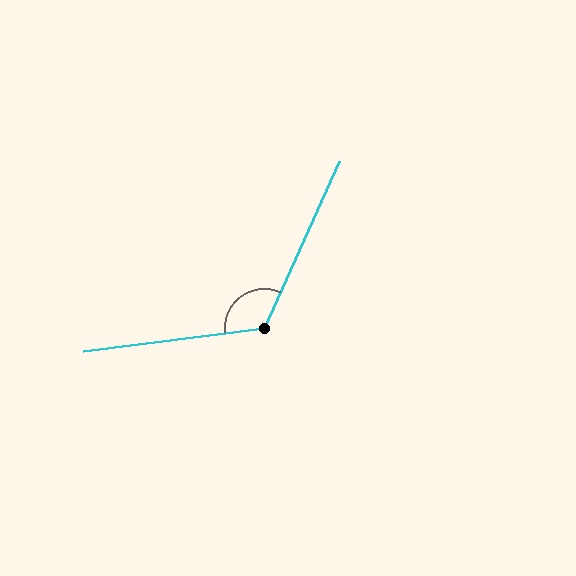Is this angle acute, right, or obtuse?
It is obtuse.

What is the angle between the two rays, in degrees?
Approximately 122 degrees.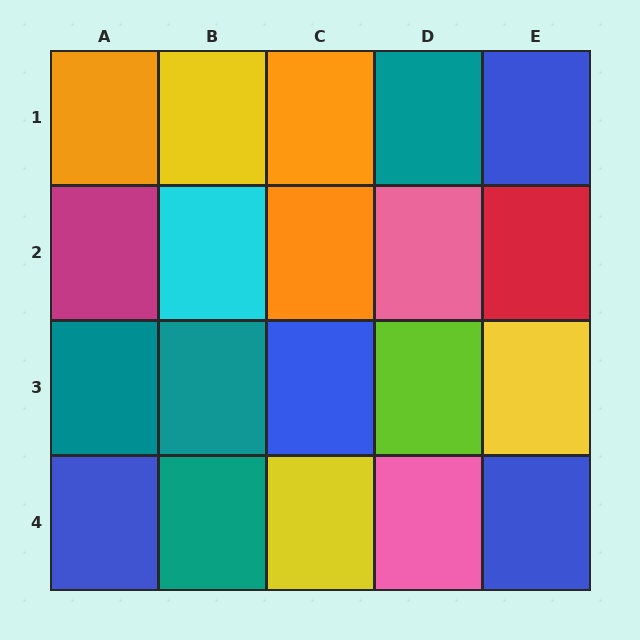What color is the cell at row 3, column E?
Yellow.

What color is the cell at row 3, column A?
Teal.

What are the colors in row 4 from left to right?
Blue, teal, yellow, pink, blue.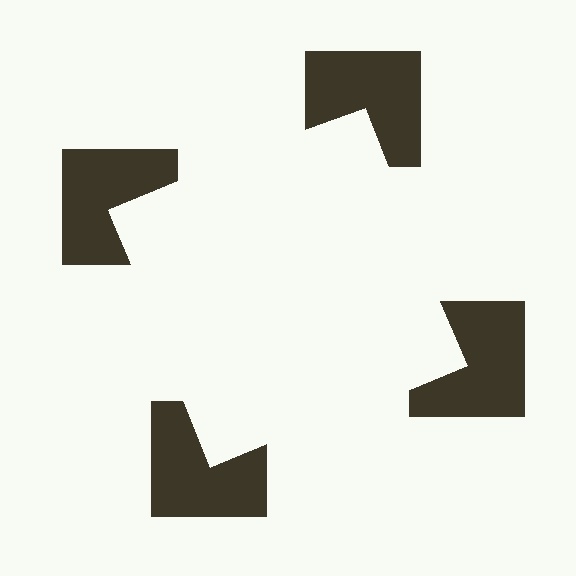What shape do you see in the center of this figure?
An illusory square — its edges are inferred from the aligned wedge cuts in the notched squares, not physically drawn.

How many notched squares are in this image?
There are 4 — one at each vertex of the illusory square.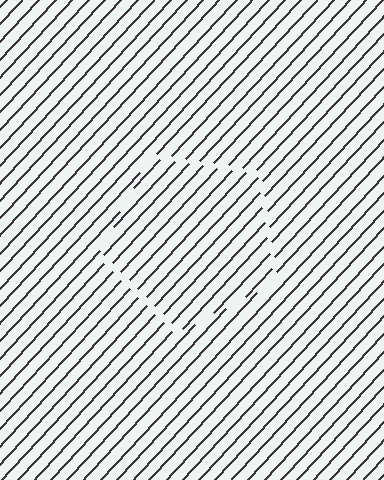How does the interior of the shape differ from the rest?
The interior of the shape contains the same grating, shifted by half a period — the contour is defined by the phase discontinuity where line-ends from the inner and outer gratings abut.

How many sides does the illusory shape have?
5 sides — the line-ends trace a pentagon.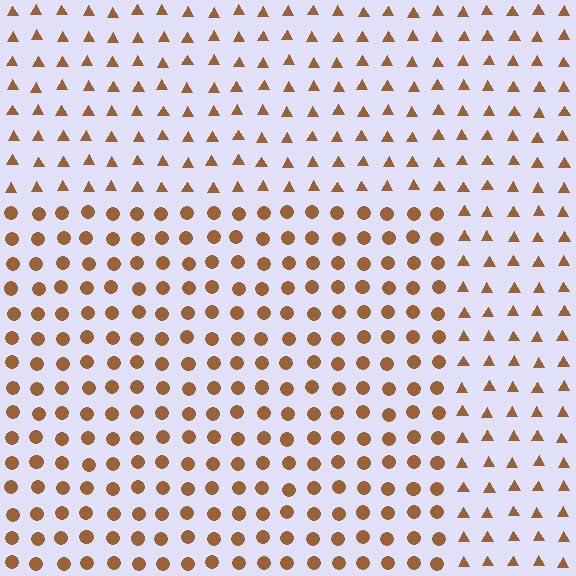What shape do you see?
I see a rectangle.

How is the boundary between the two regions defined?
The boundary is defined by a change in element shape: circles inside vs. triangles outside. All elements share the same color and spacing.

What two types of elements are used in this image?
The image uses circles inside the rectangle region and triangles outside it.